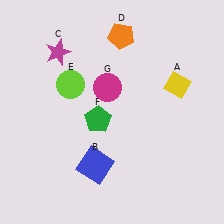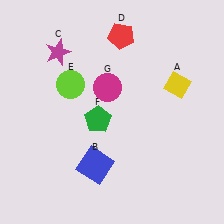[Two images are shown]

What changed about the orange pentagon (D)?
In Image 1, D is orange. In Image 2, it changed to red.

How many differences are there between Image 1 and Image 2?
There is 1 difference between the two images.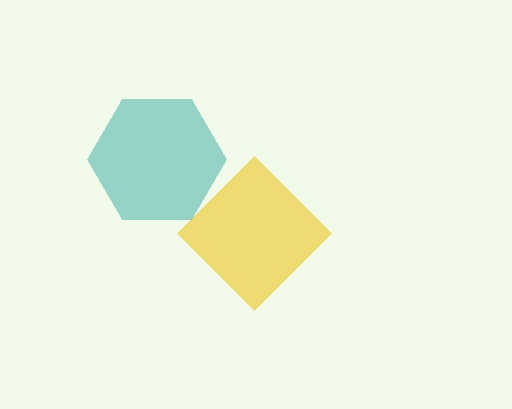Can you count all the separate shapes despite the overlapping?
Yes, there are 2 separate shapes.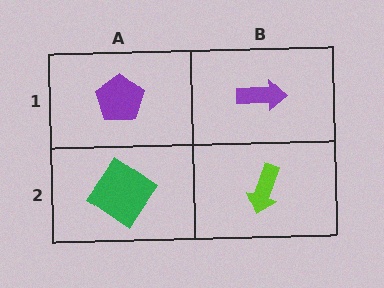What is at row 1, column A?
A purple pentagon.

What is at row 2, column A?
A green diamond.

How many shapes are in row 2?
2 shapes.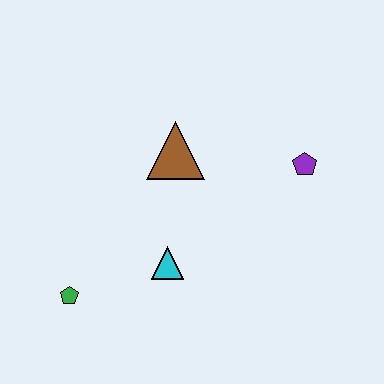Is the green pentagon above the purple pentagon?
No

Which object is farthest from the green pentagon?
The purple pentagon is farthest from the green pentagon.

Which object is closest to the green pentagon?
The cyan triangle is closest to the green pentagon.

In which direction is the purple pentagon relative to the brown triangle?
The purple pentagon is to the right of the brown triangle.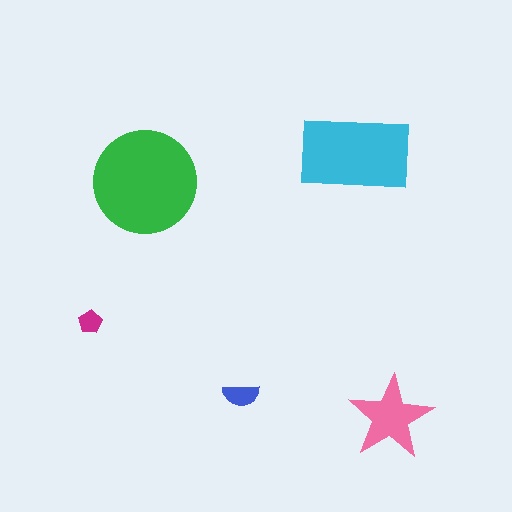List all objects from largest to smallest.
The green circle, the cyan rectangle, the pink star, the blue semicircle, the magenta pentagon.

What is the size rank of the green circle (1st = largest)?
1st.